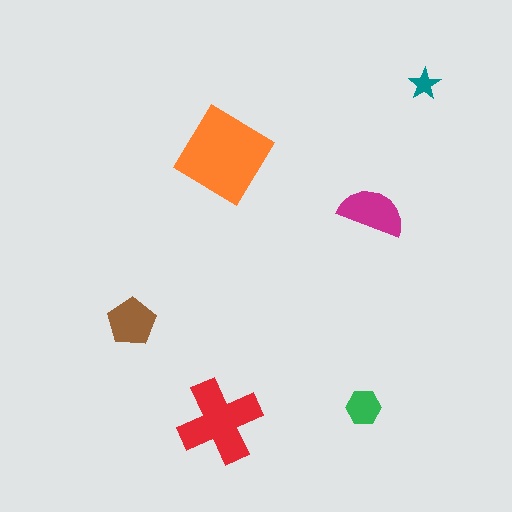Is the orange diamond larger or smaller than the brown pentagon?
Larger.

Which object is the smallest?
The teal star.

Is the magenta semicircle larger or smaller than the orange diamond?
Smaller.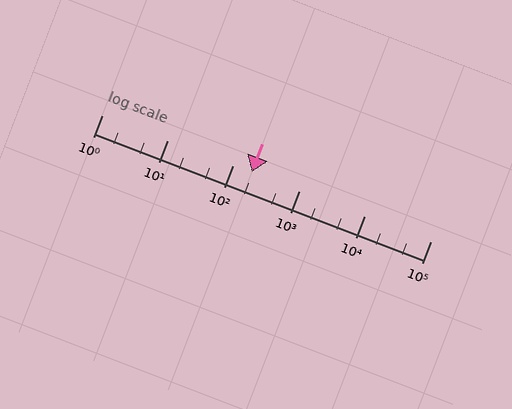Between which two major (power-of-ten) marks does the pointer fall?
The pointer is between 100 and 1000.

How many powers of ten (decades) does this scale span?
The scale spans 5 decades, from 1 to 100000.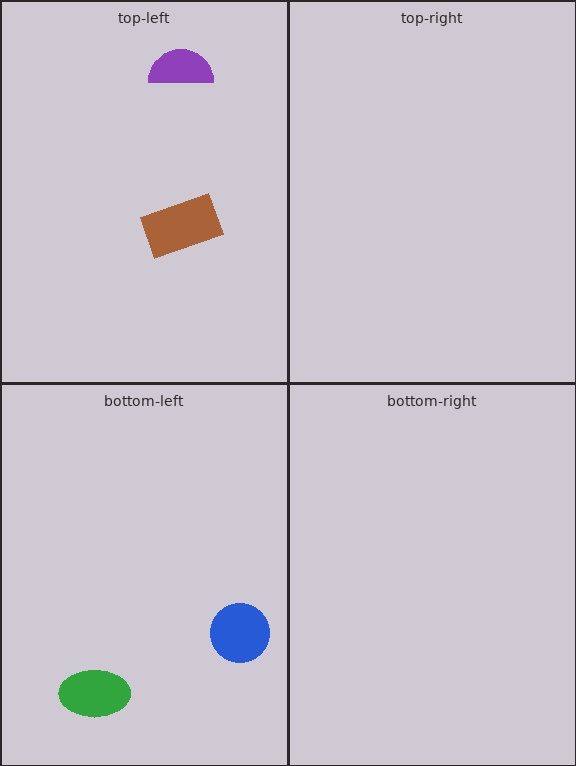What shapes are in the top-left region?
The brown rectangle, the purple semicircle.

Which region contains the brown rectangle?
The top-left region.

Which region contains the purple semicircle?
The top-left region.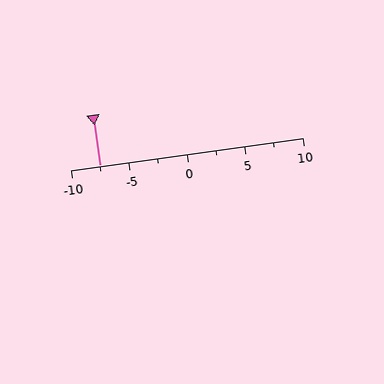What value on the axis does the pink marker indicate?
The marker indicates approximately -7.5.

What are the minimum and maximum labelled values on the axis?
The axis runs from -10 to 10.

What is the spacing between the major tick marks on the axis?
The major ticks are spaced 5 apart.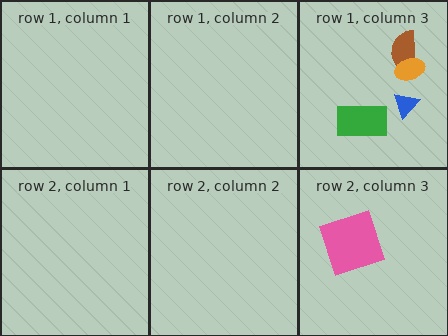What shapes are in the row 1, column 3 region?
The brown semicircle, the blue triangle, the green rectangle, the orange ellipse.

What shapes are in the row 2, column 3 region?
The pink square.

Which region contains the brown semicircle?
The row 1, column 3 region.